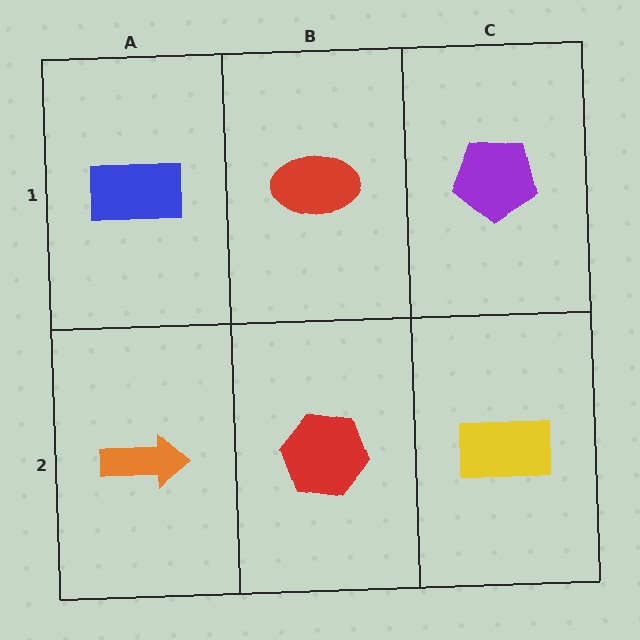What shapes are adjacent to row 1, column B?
A red hexagon (row 2, column B), a blue rectangle (row 1, column A), a purple pentagon (row 1, column C).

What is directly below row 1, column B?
A red hexagon.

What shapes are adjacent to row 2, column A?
A blue rectangle (row 1, column A), a red hexagon (row 2, column B).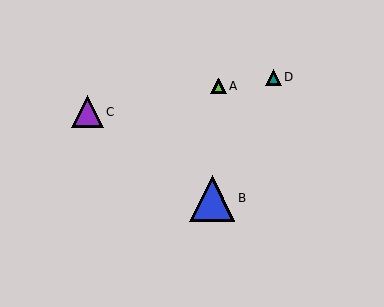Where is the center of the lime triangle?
The center of the lime triangle is at (218, 86).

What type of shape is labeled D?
Shape D is a teal triangle.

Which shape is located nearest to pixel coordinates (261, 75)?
The teal triangle (labeled D) at (273, 77) is nearest to that location.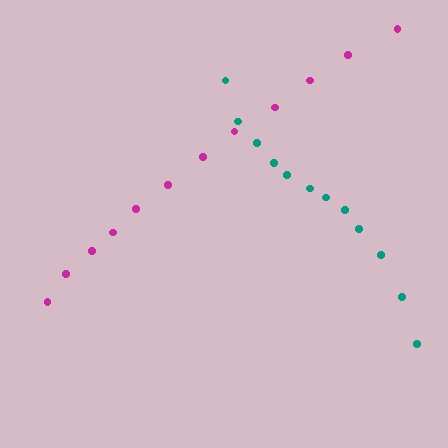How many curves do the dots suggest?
There are 2 distinct paths.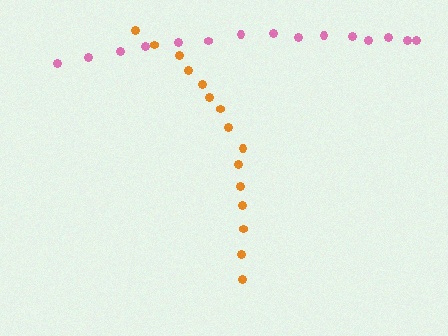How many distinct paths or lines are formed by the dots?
There are 2 distinct paths.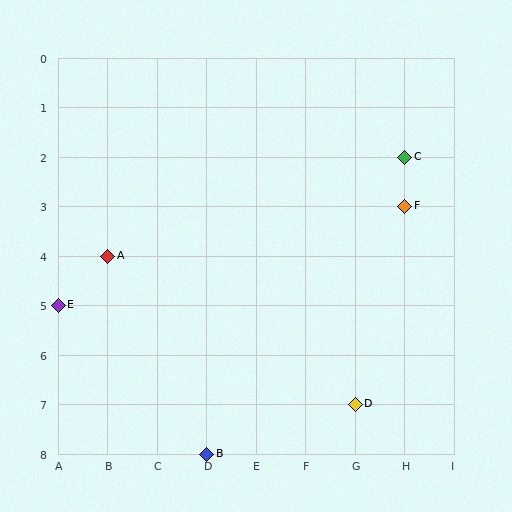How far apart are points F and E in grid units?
Points F and E are 7 columns and 2 rows apart (about 7.3 grid units diagonally).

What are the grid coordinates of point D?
Point D is at grid coordinates (G, 7).